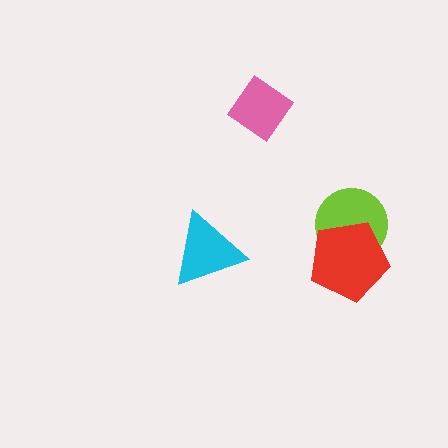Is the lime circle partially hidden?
Yes, it is partially covered by another shape.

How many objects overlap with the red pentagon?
1 object overlaps with the red pentagon.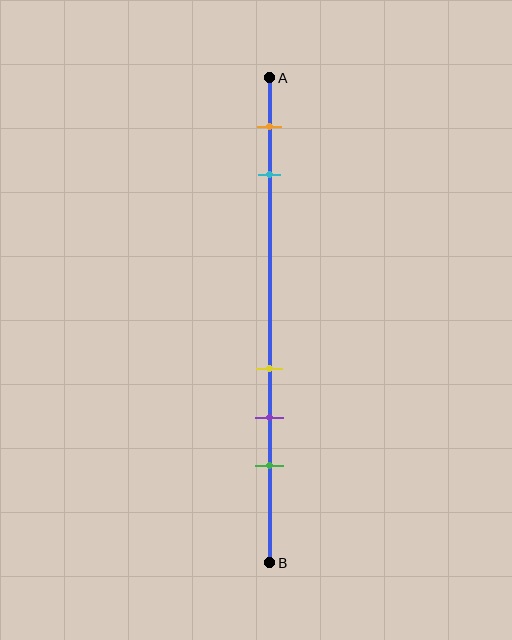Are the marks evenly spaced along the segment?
No, the marks are not evenly spaced.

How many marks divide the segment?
There are 5 marks dividing the segment.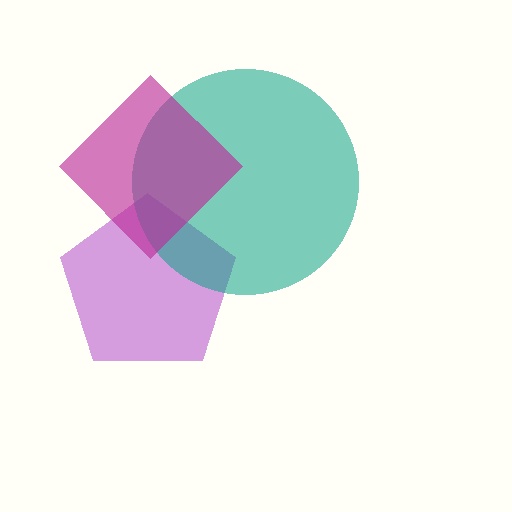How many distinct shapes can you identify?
There are 3 distinct shapes: a purple pentagon, a teal circle, a magenta diamond.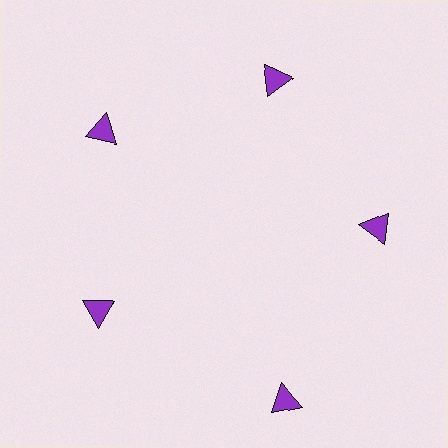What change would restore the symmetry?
The symmetry would be restored by moving it inward, back onto the ring so that all 5 triangles sit at equal angles and equal distance from the center.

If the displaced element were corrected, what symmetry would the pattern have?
It would have 5-fold rotational symmetry — the pattern would map onto itself every 72 degrees.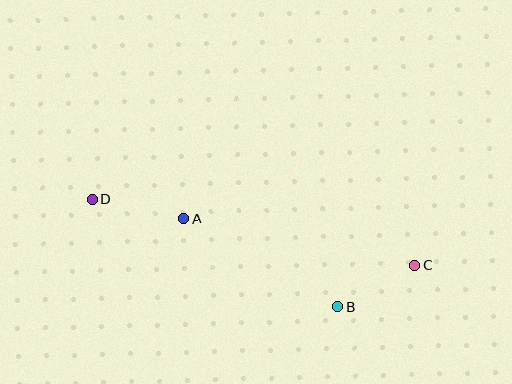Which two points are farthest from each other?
Points C and D are farthest from each other.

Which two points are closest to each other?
Points B and C are closest to each other.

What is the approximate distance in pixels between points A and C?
The distance between A and C is approximately 236 pixels.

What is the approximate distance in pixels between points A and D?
The distance between A and D is approximately 93 pixels.